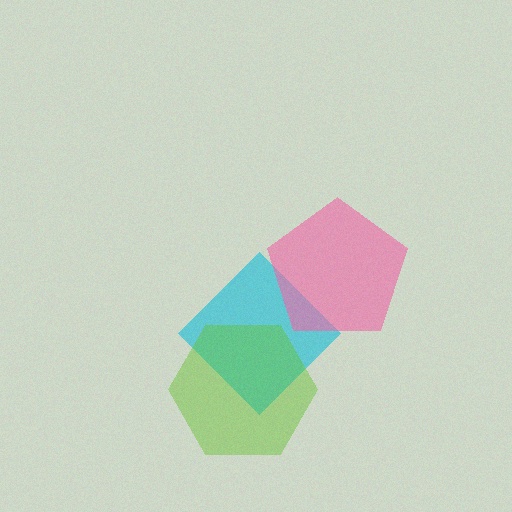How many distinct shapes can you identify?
There are 3 distinct shapes: a cyan diamond, a lime hexagon, a pink pentagon.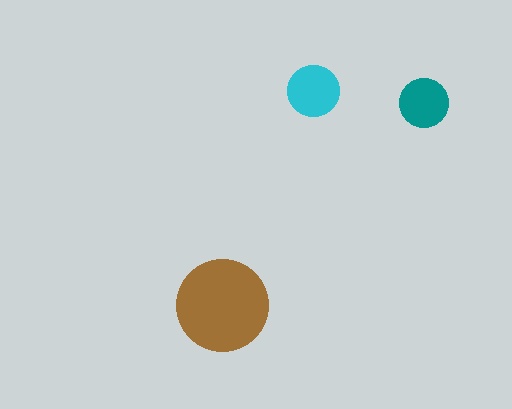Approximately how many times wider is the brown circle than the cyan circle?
About 2 times wider.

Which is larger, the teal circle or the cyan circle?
The cyan one.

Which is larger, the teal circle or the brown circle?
The brown one.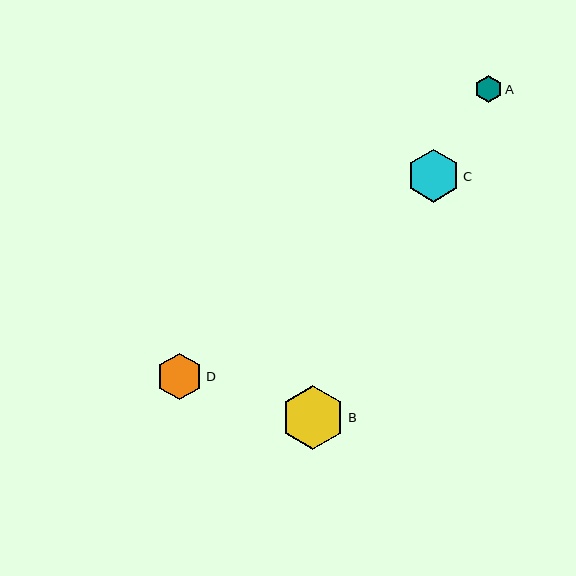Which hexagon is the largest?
Hexagon B is the largest with a size of approximately 64 pixels.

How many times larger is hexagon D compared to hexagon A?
Hexagon D is approximately 1.7 times the size of hexagon A.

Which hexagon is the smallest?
Hexagon A is the smallest with a size of approximately 27 pixels.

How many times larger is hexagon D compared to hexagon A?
Hexagon D is approximately 1.7 times the size of hexagon A.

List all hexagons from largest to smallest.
From largest to smallest: B, C, D, A.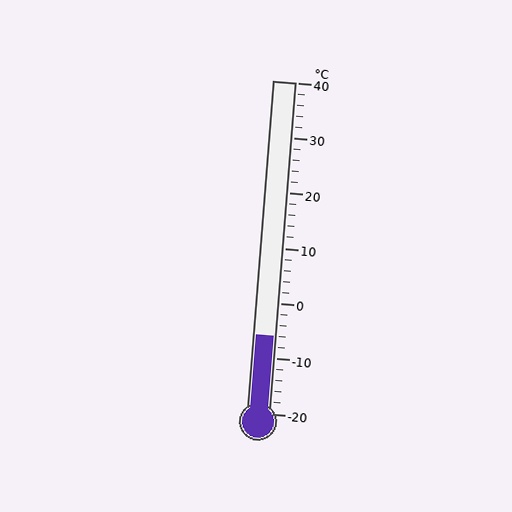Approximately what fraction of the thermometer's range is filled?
The thermometer is filled to approximately 25% of its range.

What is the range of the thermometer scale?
The thermometer scale ranges from -20°C to 40°C.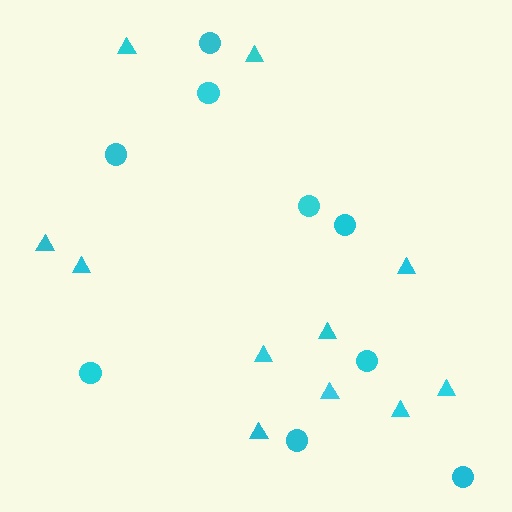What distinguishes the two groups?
There are 2 groups: one group of triangles (11) and one group of circles (9).